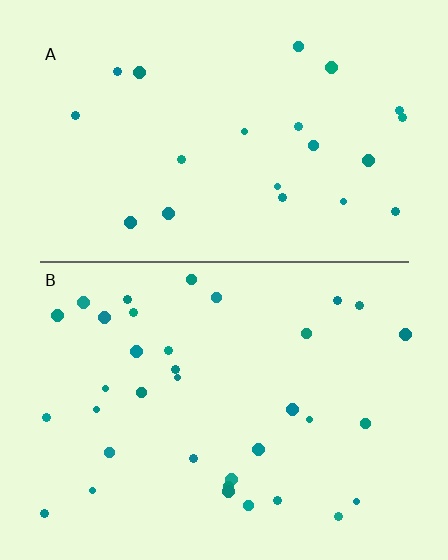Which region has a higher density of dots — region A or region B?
B (the bottom).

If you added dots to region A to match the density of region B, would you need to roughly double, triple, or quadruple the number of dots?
Approximately double.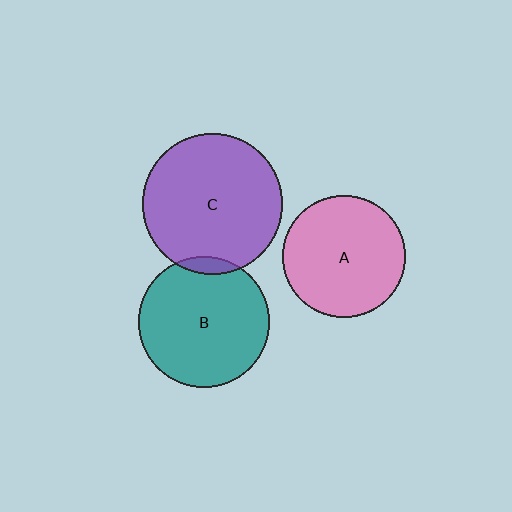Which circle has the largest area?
Circle C (purple).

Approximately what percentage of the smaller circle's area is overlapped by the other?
Approximately 5%.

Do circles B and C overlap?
Yes.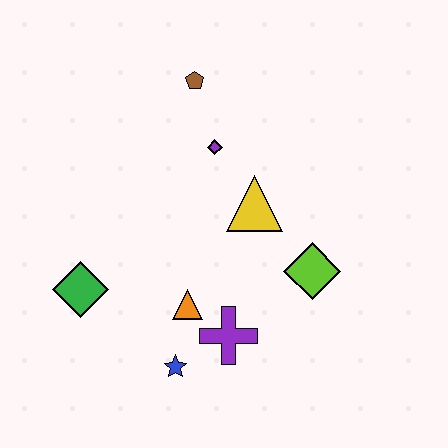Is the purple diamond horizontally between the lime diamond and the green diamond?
Yes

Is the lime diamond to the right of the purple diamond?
Yes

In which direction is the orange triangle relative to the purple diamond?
The orange triangle is below the purple diamond.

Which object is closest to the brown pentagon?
The purple diamond is closest to the brown pentagon.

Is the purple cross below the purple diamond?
Yes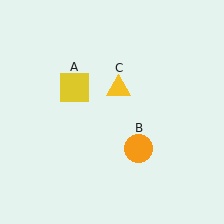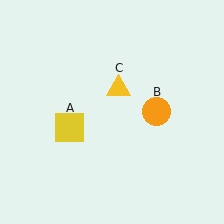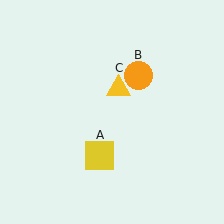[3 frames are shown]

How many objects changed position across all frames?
2 objects changed position: yellow square (object A), orange circle (object B).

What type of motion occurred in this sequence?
The yellow square (object A), orange circle (object B) rotated counterclockwise around the center of the scene.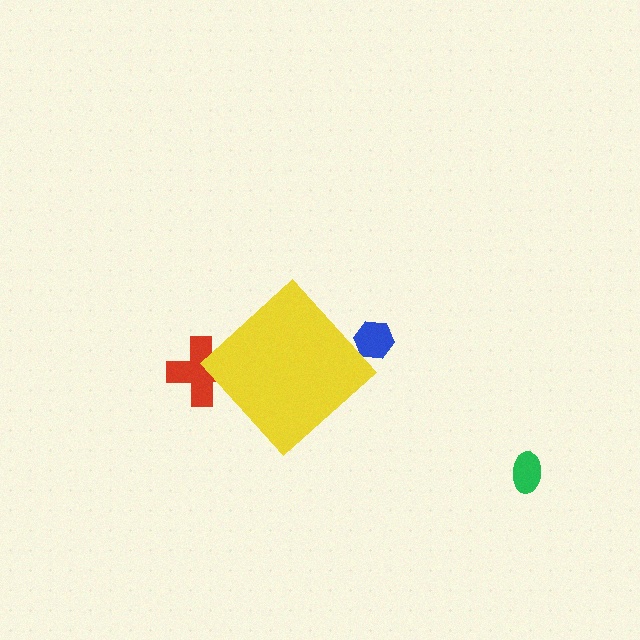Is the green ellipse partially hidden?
No, the green ellipse is fully visible.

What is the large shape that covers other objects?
A yellow diamond.